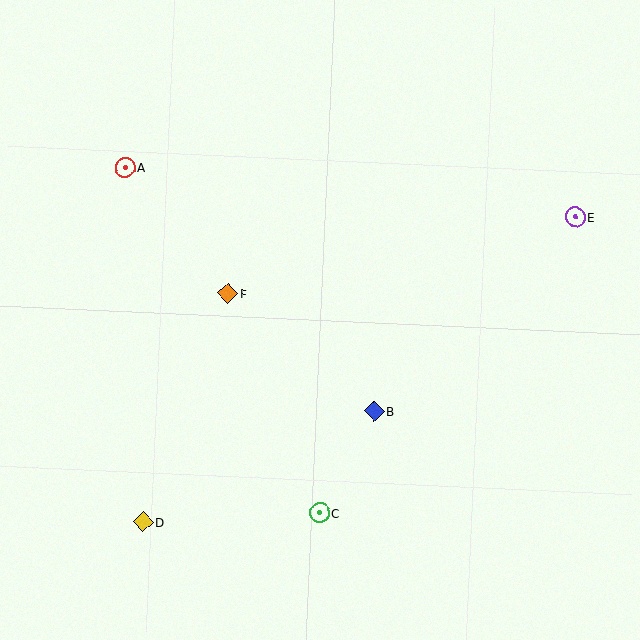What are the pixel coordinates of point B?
Point B is at (374, 411).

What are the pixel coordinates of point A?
Point A is at (125, 167).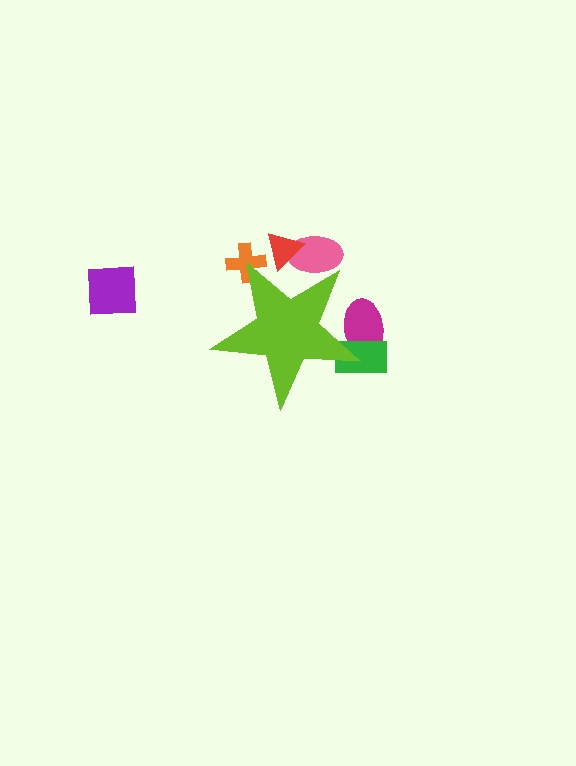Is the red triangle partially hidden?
Yes, the red triangle is partially hidden behind the lime star.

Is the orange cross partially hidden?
Yes, the orange cross is partially hidden behind the lime star.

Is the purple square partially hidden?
No, the purple square is fully visible.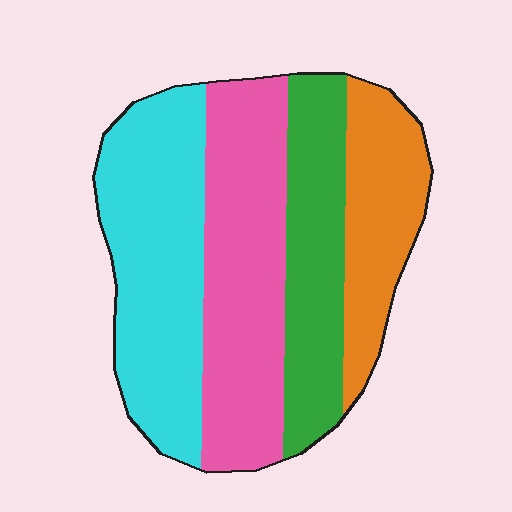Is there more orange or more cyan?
Cyan.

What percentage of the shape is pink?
Pink covers around 30% of the shape.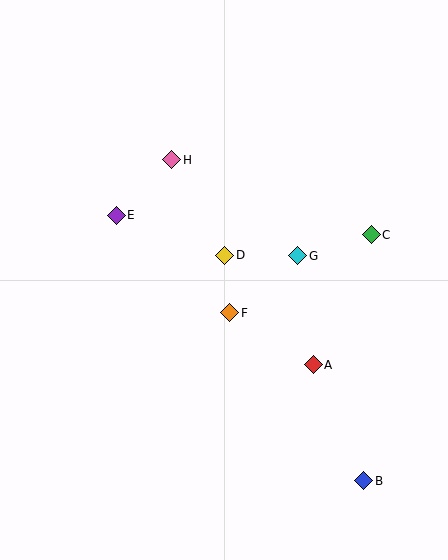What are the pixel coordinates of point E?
Point E is at (116, 215).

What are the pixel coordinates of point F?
Point F is at (230, 313).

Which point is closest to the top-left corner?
Point H is closest to the top-left corner.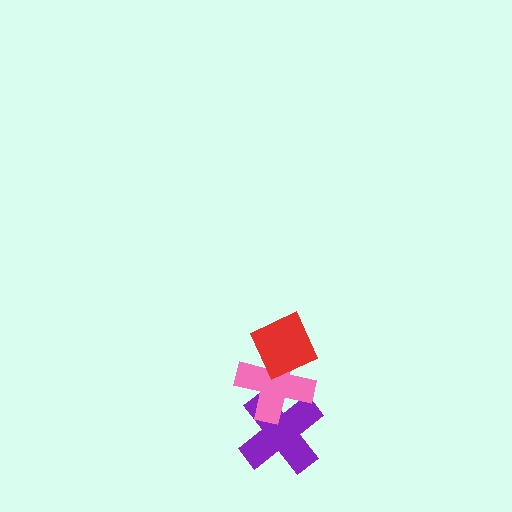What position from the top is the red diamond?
The red diamond is 1st from the top.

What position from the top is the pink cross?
The pink cross is 2nd from the top.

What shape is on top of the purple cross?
The pink cross is on top of the purple cross.